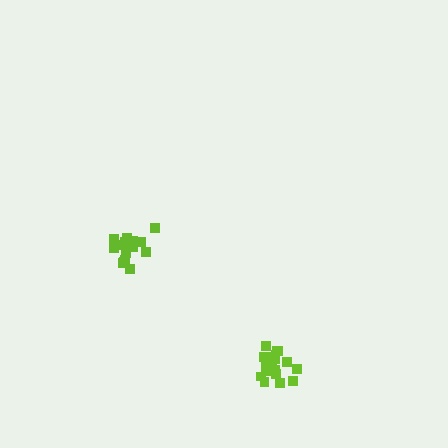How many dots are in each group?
Group 1: 18 dots, Group 2: 20 dots (38 total).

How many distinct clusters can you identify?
There are 2 distinct clusters.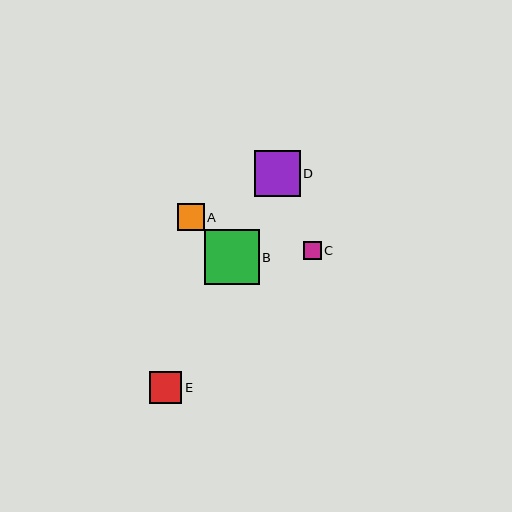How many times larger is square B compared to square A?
Square B is approximately 2.1 times the size of square A.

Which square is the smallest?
Square C is the smallest with a size of approximately 18 pixels.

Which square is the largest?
Square B is the largest with a size of approximately 55 pixels.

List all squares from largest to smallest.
From largest to smallest: B, D, E, A, C.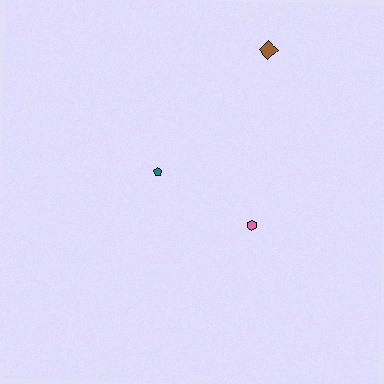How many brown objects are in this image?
There is 1 brown object.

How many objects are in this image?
There are 3 objects.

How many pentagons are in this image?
There is 1 pentagon.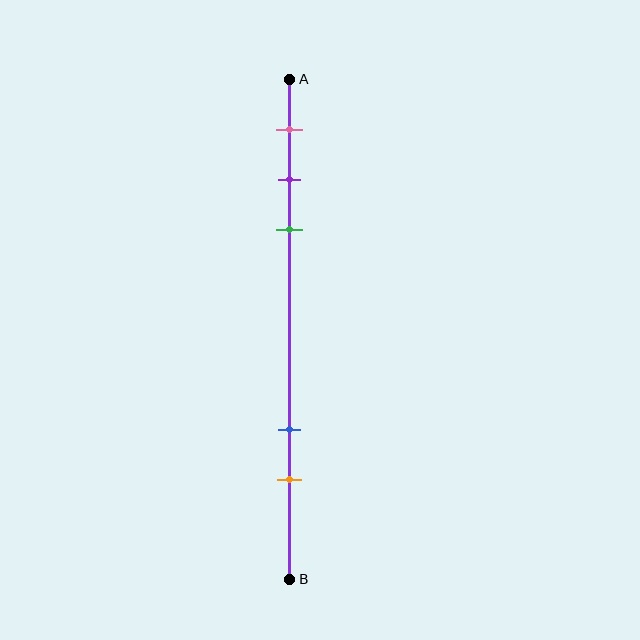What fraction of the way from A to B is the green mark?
The green mark is approximately 30% (0.3) of the way from A to B.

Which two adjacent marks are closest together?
The purple and green marks are the closest adjacent pair.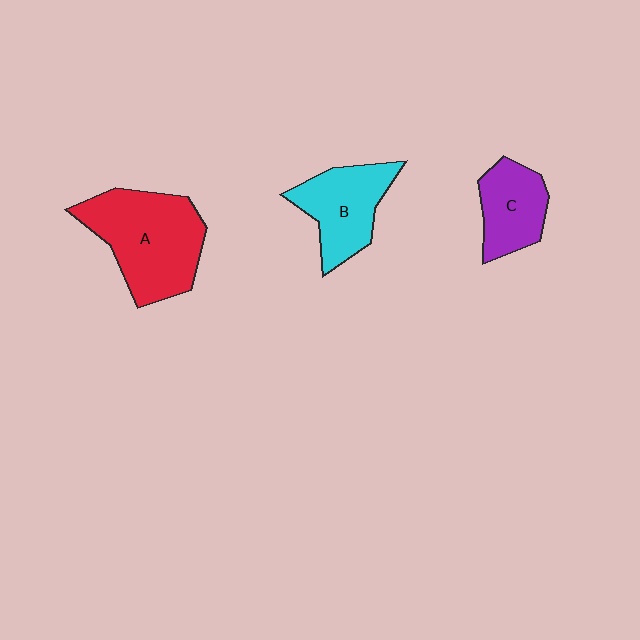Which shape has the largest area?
Shape A (red).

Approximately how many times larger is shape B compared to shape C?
Approximately 1.3 times.